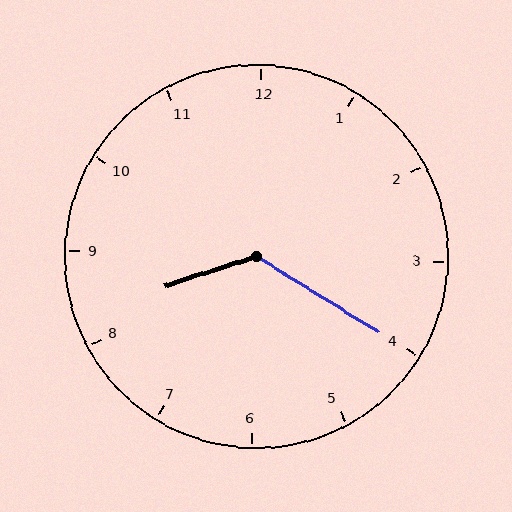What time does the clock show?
8:20.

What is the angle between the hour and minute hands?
Approximately 130 degrees.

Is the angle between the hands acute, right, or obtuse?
It is obtuse.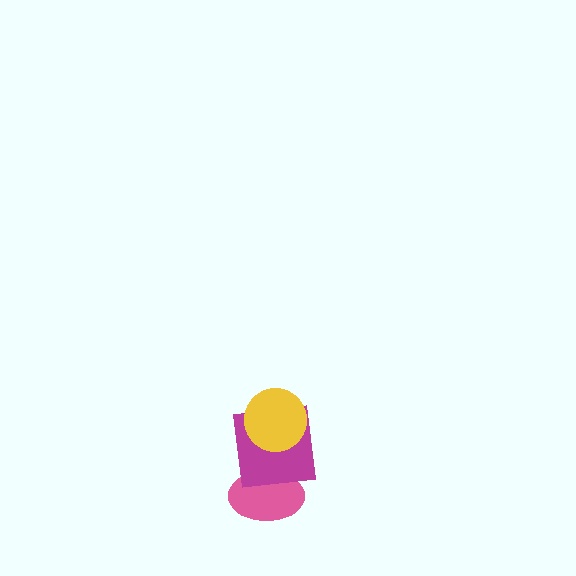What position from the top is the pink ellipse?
The pink ellipse is 3rd from the top.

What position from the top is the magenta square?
The magenta square is 2nd from the top.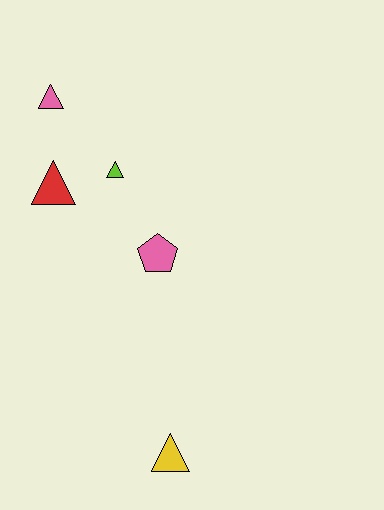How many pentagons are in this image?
There is 1 pentagon.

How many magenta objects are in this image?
There are no magenta objects.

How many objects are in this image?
There are 5 objects.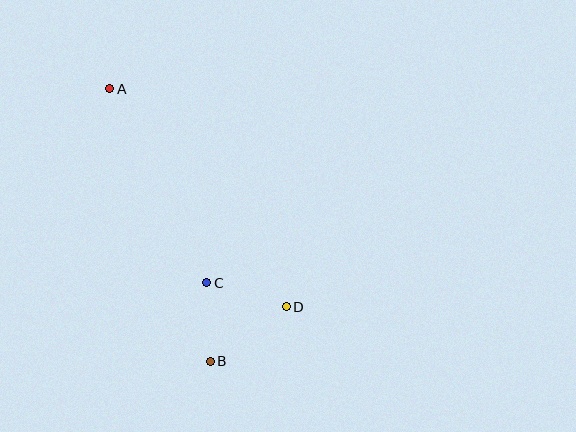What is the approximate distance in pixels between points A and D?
The distance between A and D is approximately 281 pixels.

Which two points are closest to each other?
Points B and C are closest to each other.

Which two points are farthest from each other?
Points A and B are farthest from each other.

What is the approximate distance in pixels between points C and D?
The distance between C and D is approximately 83 pixels.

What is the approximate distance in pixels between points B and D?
The distance between B and D is approximately 93 pixels.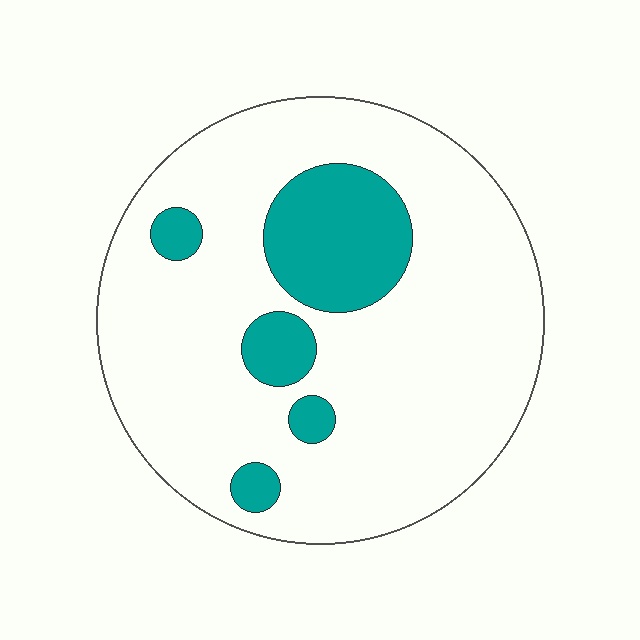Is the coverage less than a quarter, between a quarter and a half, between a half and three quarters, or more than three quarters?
Less than a quarter.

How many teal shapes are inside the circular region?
5.